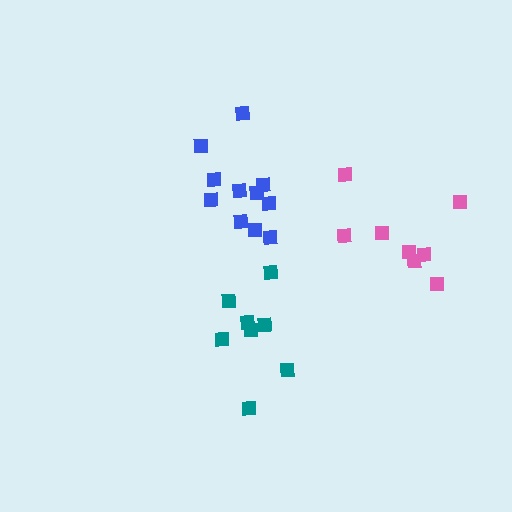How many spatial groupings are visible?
There are 3 spatial groupings.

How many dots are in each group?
Group 1: 8 dots, Group 2: 11 dots, Group 3: 8 dots (27 total).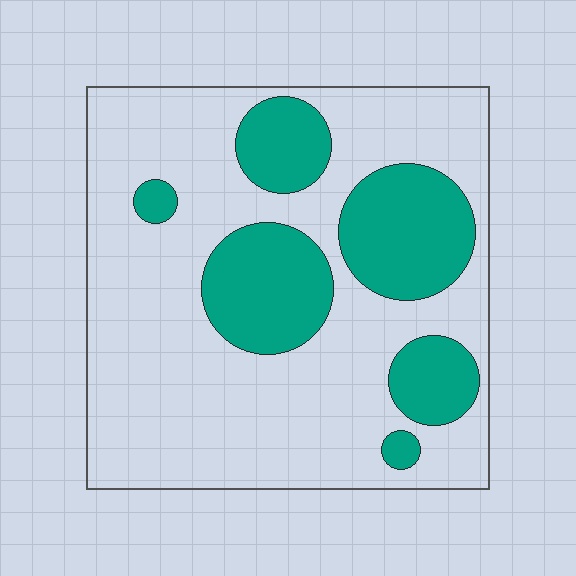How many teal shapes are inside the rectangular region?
6.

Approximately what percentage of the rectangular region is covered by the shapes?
Approximately 30%.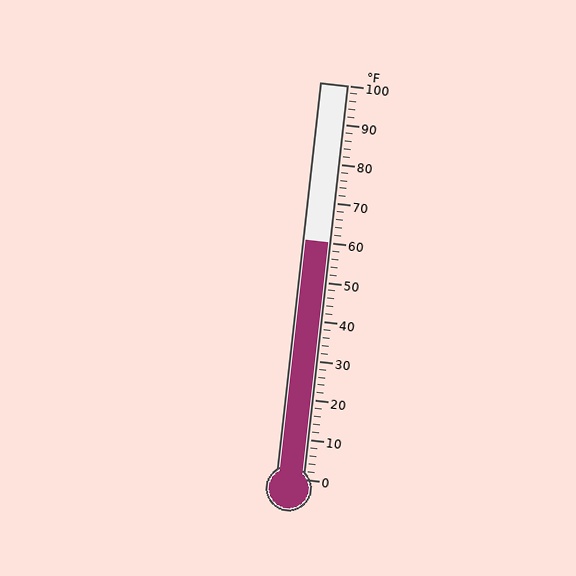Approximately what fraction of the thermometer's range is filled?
The thermometer is filled to approximately 60% of its range.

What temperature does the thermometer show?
The thermometer shows approximately 60°F.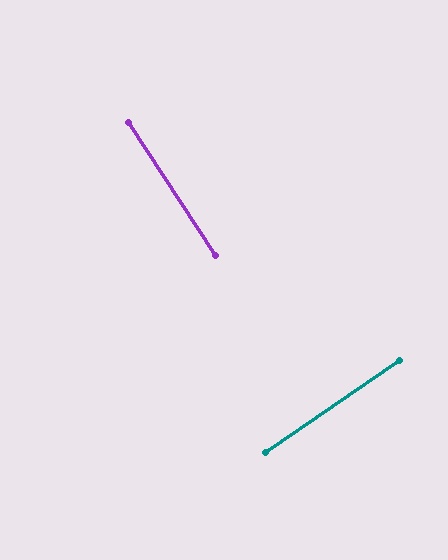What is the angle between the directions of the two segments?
Approximately 89 degrees.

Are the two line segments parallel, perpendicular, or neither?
Perpendicular — they meet at approximately 89°.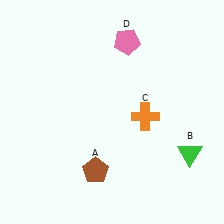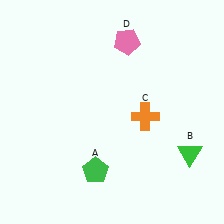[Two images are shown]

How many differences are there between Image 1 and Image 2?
There is 1 difference between the two images.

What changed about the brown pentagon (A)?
In Image 1, A is brown. In Image 2, it changed to green.